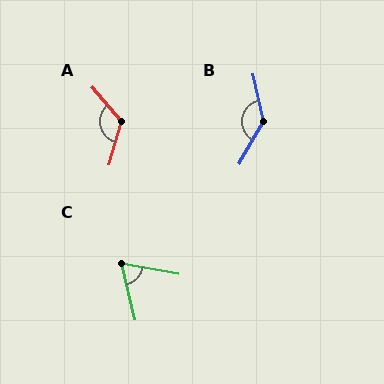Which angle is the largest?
B, at approximately 138 degrees.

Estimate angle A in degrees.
Approximately 124 degrees.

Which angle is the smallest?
C, at approximately 66 degrees.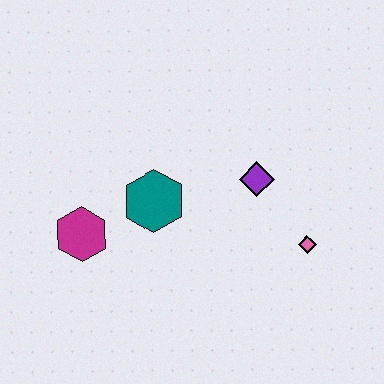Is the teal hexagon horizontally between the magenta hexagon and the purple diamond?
Yes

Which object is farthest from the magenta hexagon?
The pink diamond is farthest from the magenta hexagon.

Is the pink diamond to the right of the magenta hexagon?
Yes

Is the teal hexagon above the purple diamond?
No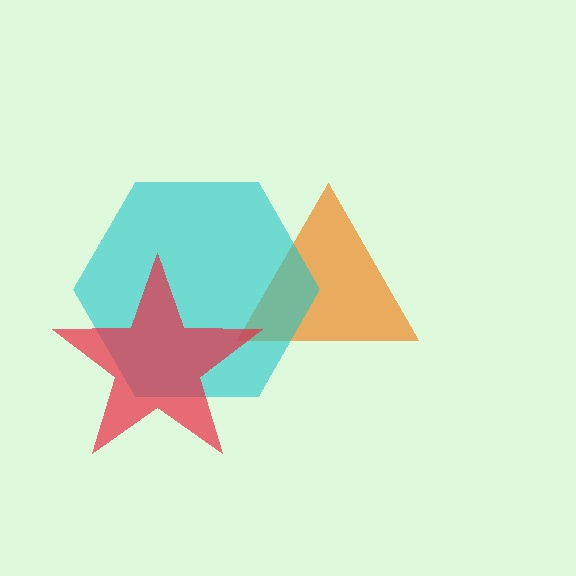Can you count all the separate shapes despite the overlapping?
Yes, there are 3 separate shapes.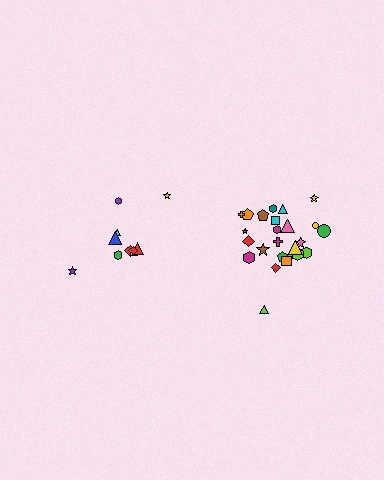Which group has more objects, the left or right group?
The right group.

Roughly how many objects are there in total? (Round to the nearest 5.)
Roughly 35 objects in total.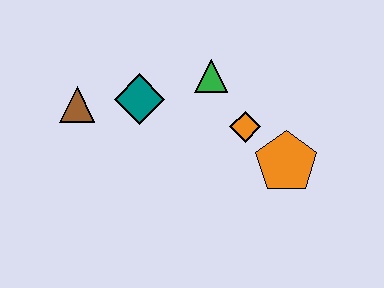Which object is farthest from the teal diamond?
The orange pentagon is farthest from the teal diamond.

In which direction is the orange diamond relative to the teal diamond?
The orange diamond is to the right of the teal diamond.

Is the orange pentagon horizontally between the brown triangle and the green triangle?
No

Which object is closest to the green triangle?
The orange diamond is closest to the green triangle.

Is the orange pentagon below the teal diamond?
Yes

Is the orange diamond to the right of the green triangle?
Yes